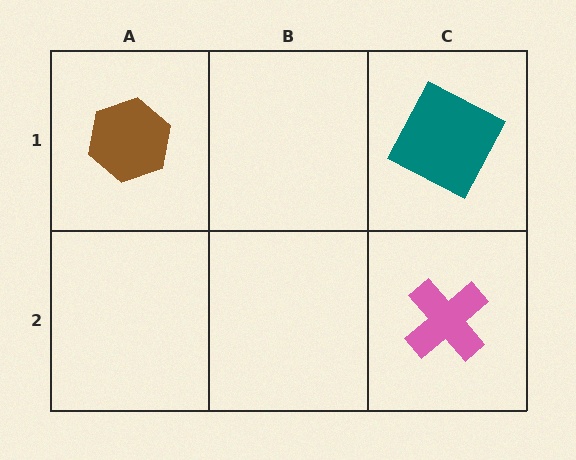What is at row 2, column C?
A pink cross.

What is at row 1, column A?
A brown hexagon.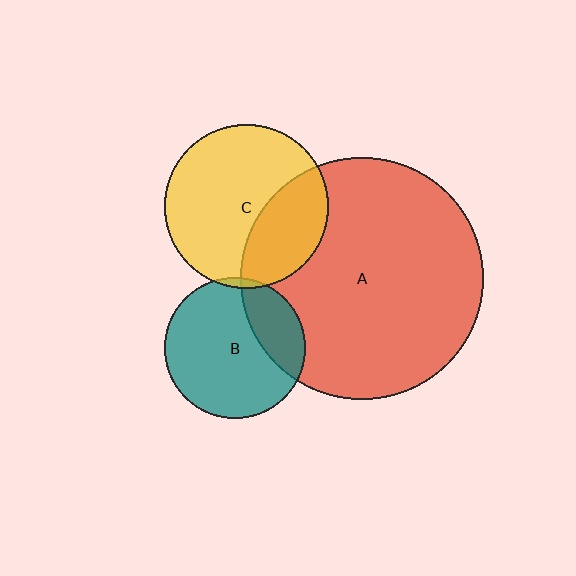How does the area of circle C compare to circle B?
Approximately 1.3 times.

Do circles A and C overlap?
Yes.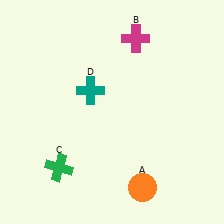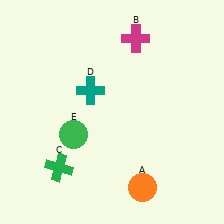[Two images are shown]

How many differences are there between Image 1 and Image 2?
There is 1 difference between the two images.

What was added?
A green circle (E) was added in Image 2.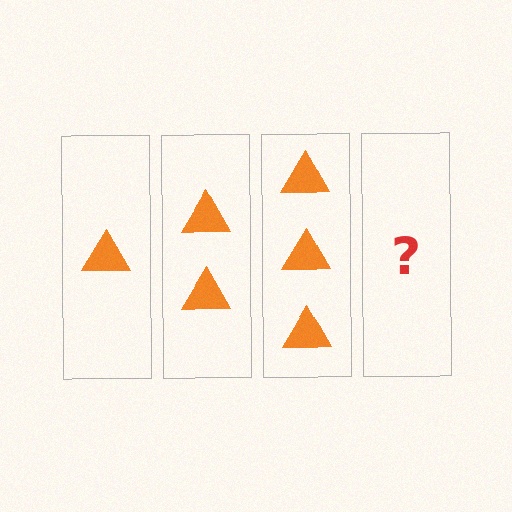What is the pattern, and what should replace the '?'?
The pattern is that each step adds one more triangle. The '?' should be 4 triangles.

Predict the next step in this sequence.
The next step is 4 triangles.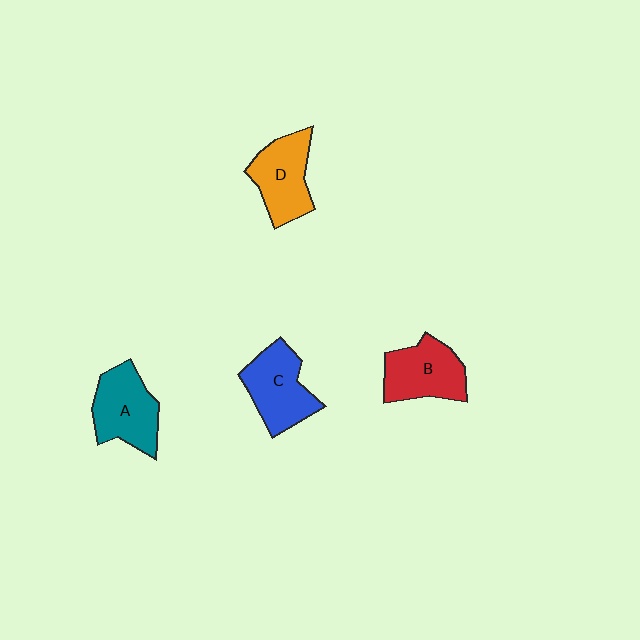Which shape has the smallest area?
Shape B (red).